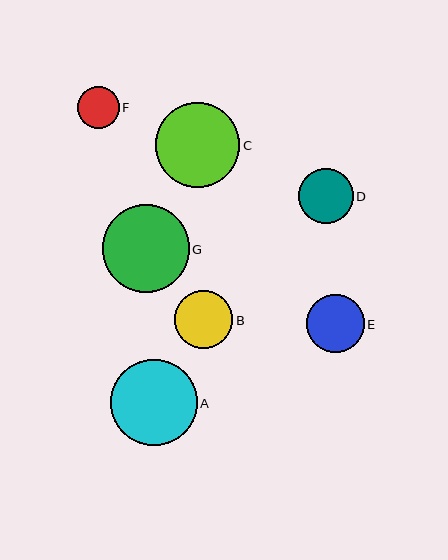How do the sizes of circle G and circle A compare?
Circle G and circle A are approximately the same size.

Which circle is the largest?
Circle G is the largest with a size of approximately 87 pixels.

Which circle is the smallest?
Circle F is the smallest with a size of approximately 42 pixels.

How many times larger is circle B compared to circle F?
Circle B is approximately 1.4 times the size of circle F.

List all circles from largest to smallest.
From largest to smallest: G, A, C, B, E, D, F.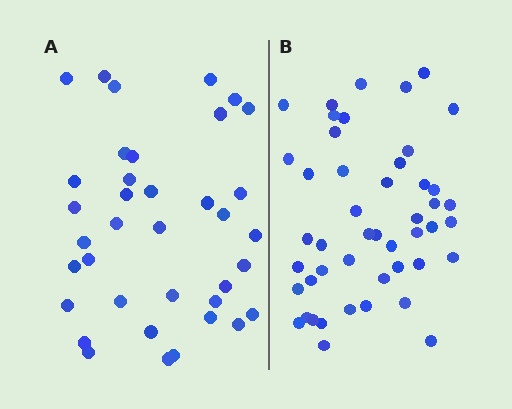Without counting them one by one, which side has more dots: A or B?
Region B (the right region) has more dots.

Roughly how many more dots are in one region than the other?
Region B has roughly 10 or so more dots than region A.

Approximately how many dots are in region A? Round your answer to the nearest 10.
About 40 dots. (The exact count is 37, which rounds to 40.)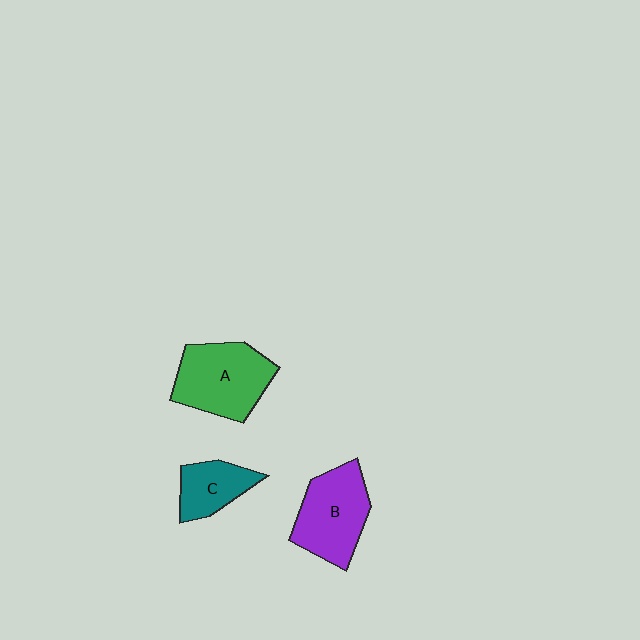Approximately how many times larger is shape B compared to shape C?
Approximately 1.7 times.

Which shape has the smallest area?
Shape C (teal).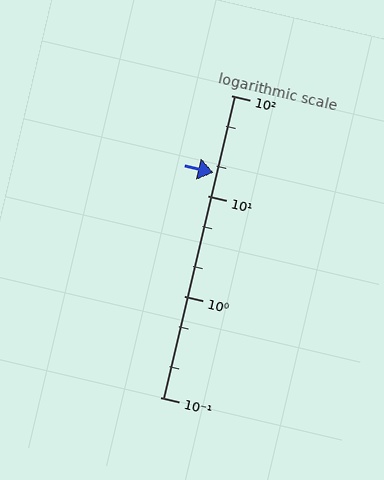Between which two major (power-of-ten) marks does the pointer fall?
The pointer is between 10 and 100.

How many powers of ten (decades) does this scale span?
The scale spans 3 decades, from 0.1 to 100.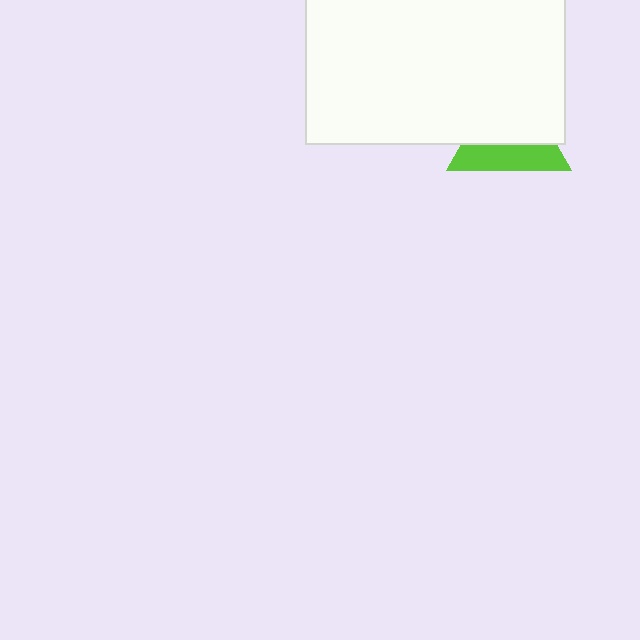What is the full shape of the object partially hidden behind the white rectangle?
The partially hidden object is a lime triangle.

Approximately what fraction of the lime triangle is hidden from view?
Roughly 59% of the lime triangle is hidden behind the white rectangle.